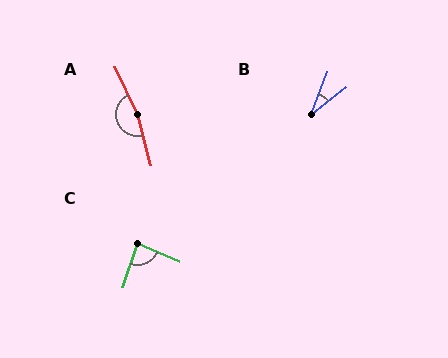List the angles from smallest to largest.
B (30°), C (86°), A (170°).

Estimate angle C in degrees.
Approximately 86 degrees.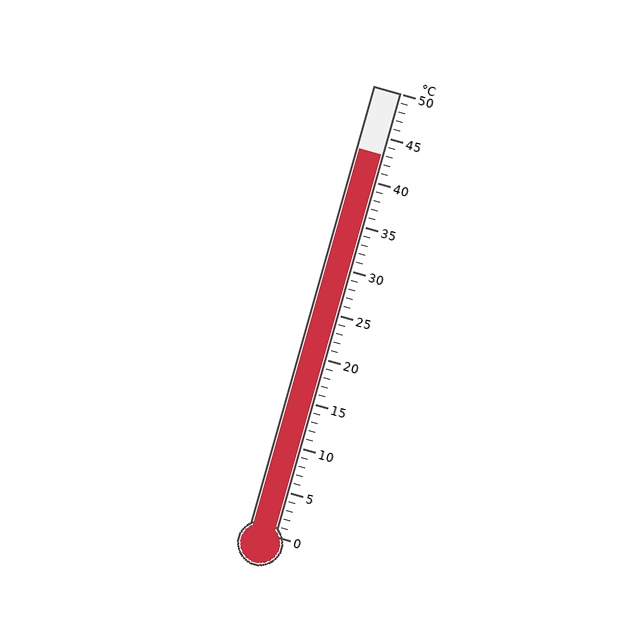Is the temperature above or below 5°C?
The temperature is above 5°C.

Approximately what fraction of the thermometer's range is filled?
The thermometer is filled to approximately 85% of its range.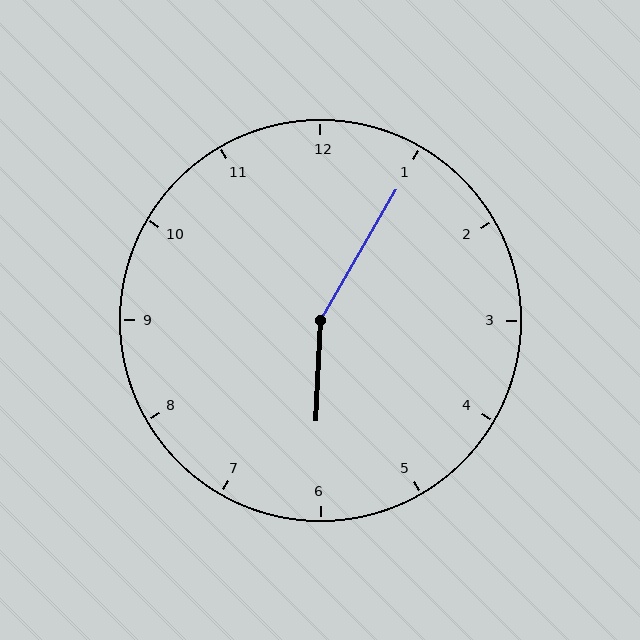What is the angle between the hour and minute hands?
Approximately 152 degrees.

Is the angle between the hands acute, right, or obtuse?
It is obtuse.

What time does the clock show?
6:05.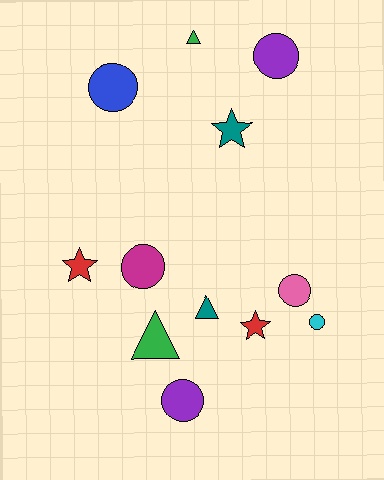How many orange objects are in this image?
There are no orange objects.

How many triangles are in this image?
There are 3 triangles.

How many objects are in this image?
There are 12 objects.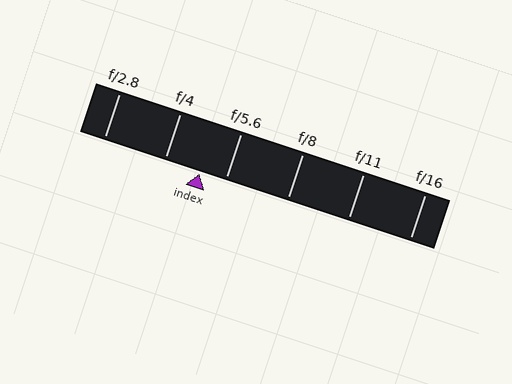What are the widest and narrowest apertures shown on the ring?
The widest aperture shown is f/2.8 and the narrowest is f/16.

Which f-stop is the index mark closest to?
The index mark is closest to f/5.6.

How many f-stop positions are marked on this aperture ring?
There are 6 f-stop positions marked.